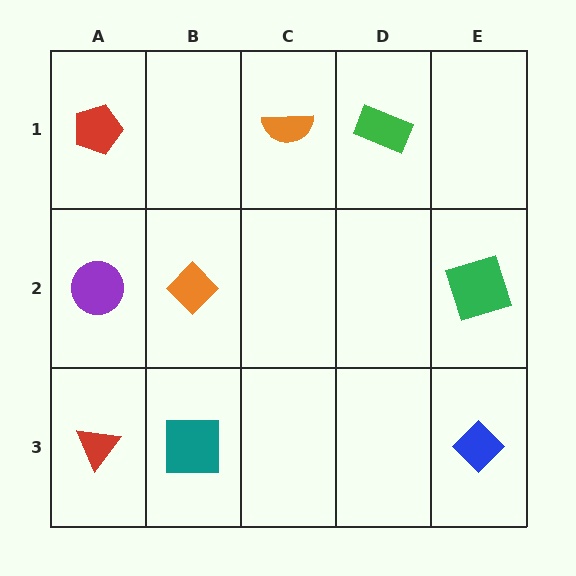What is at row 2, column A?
A purple circle.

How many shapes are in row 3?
3 shapes.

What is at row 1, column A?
A red pentagon.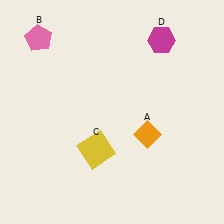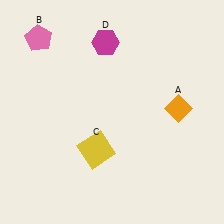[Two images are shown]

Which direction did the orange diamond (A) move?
The orange diamond (A) moved right.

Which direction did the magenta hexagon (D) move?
The magenta hexagon (D) moved left.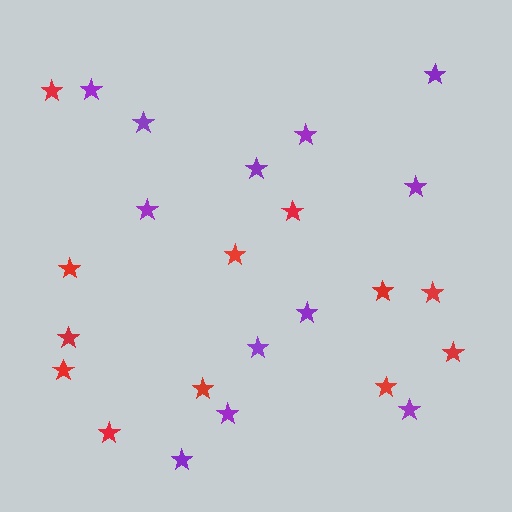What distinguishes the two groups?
There are 2 groups: one group of purple stars (12) and one group of red stars (12).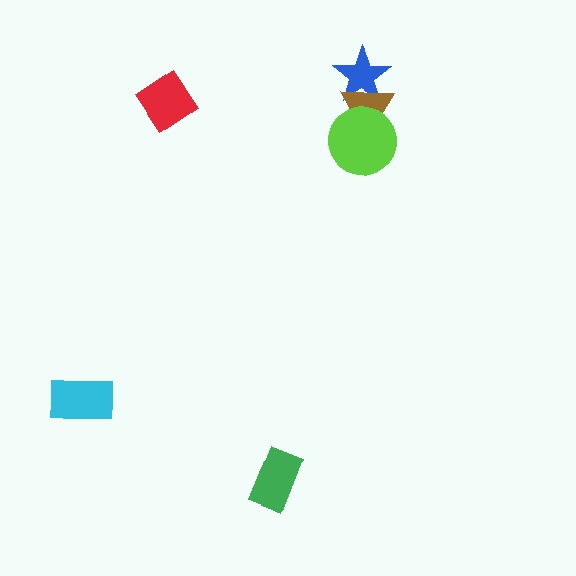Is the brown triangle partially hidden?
Yes, it is partially covered by another shape.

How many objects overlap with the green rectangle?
0 objects overlap with the green rectangle.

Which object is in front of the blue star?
The brown triangle is in front of the blue star.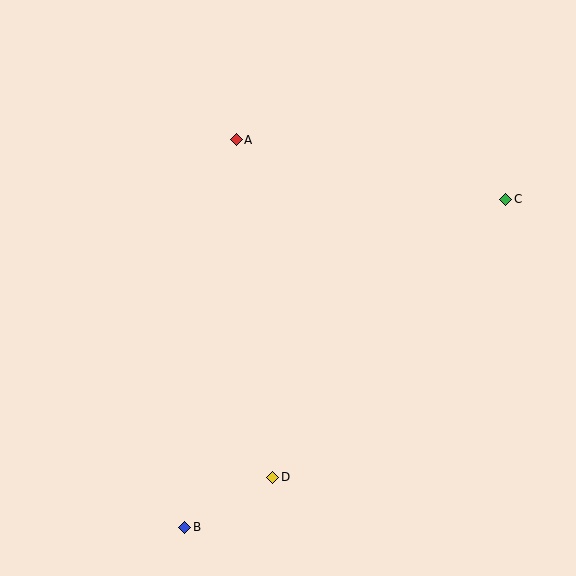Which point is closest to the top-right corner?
Point C is closest to the top-right corner.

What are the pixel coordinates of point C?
Point C is at (506, 199).